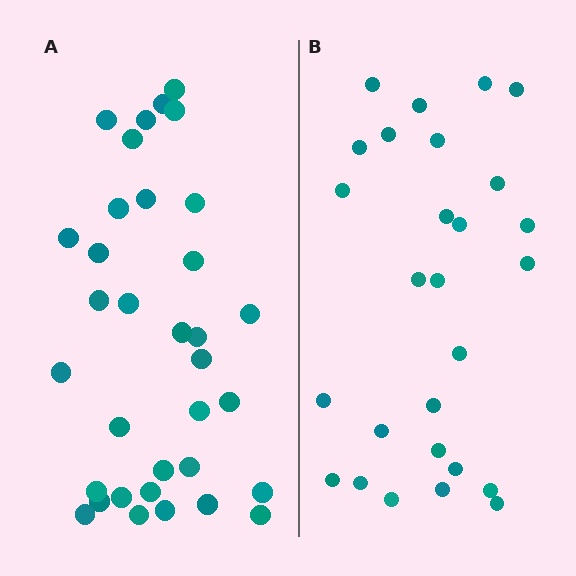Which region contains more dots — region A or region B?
Region A (the left region) has more dots.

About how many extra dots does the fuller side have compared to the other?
Region A has roughly 8 or so more dots than region B.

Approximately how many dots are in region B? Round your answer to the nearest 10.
About 30 dots. (The exact count is 27, which rounds to 30.)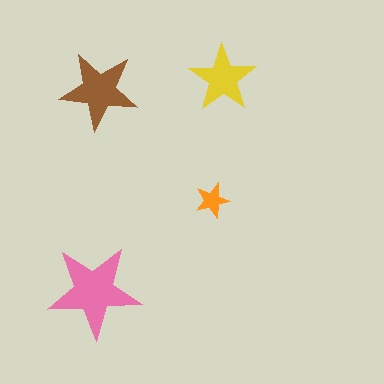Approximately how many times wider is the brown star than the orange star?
About 2.5 times wider.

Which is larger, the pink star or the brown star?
The pink one.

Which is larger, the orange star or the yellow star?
The yellow one.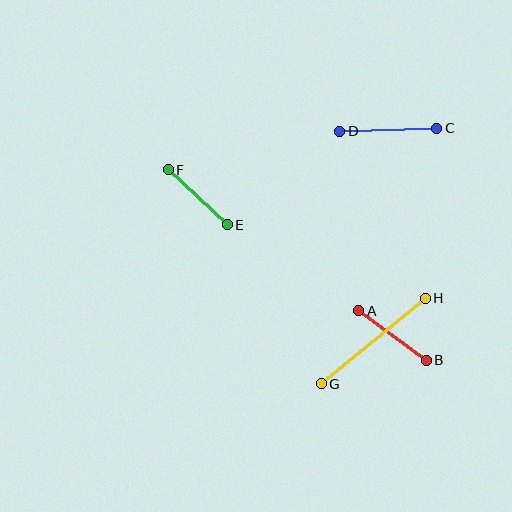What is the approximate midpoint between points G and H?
The midpoint is at approximately (373, 341) pixels.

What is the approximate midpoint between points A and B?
The midpoint is at approximately (393, 336) pixels.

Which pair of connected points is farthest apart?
Points G and H are farthest apart.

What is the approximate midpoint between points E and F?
The midpoint is at approximately (198, 197) pixels.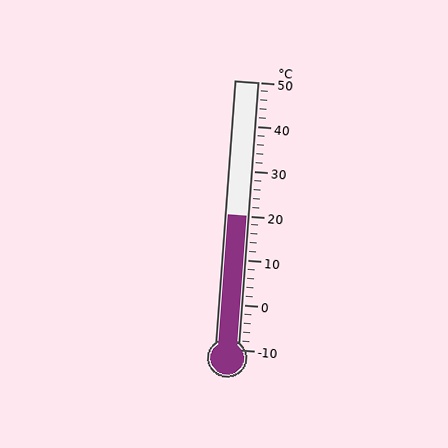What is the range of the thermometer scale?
The thermometer scale ranges from -10°C to 50°C.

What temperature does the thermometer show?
The thermometer shows approximately 20°C.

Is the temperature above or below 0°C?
The temperature is above 0°C.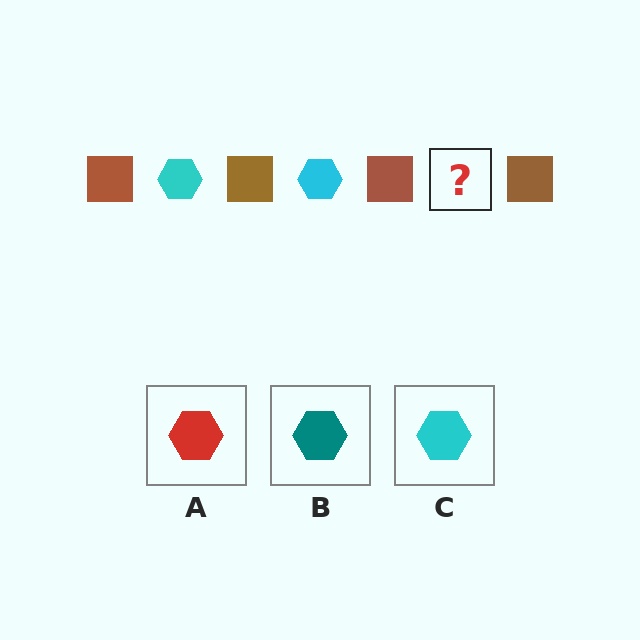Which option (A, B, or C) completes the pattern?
C.